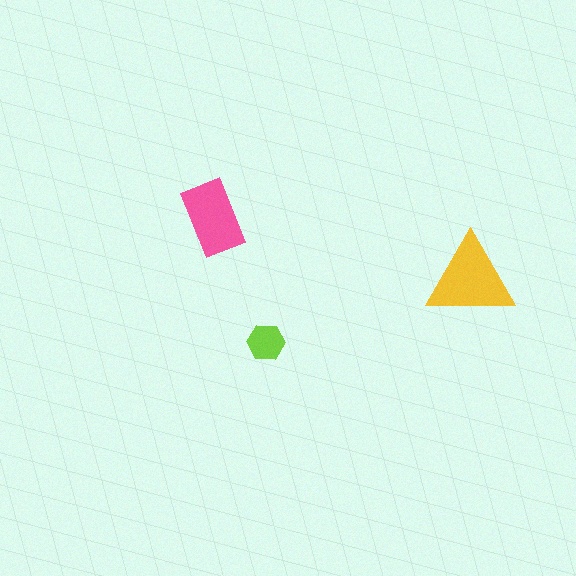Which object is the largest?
The yellow triangle.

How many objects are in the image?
There are 3 objects in the image.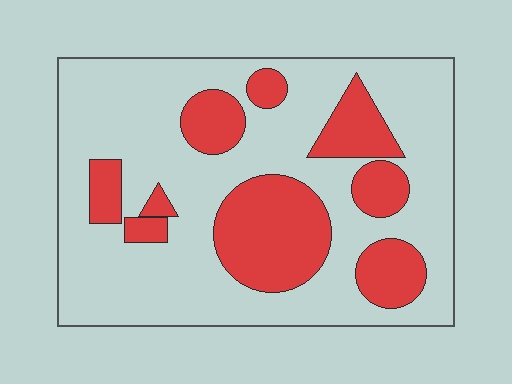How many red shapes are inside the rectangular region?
9.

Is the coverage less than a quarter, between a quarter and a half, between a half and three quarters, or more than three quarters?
Between a quarter and a half.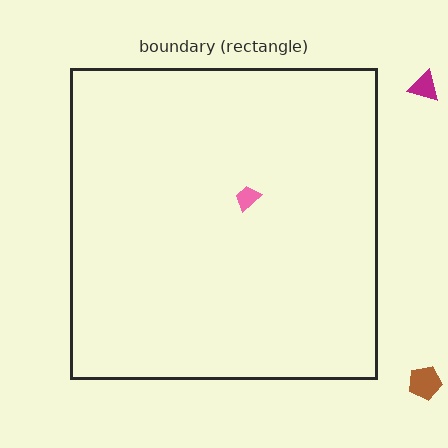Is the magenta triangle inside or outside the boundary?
Outside.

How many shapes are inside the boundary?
1 inside, 2 outside.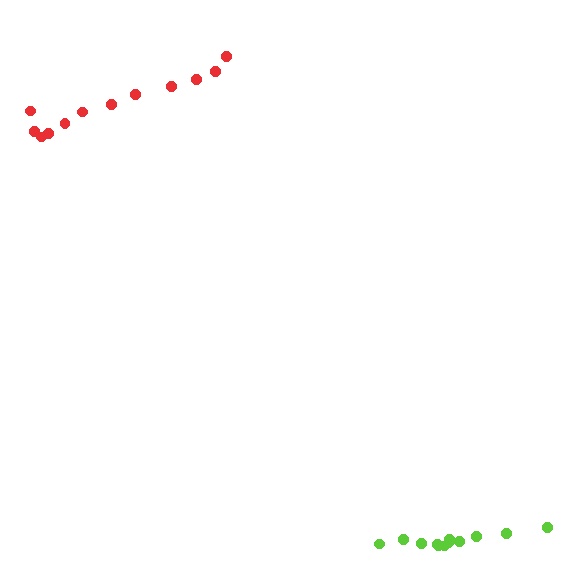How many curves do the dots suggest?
There are 2 distinct paths.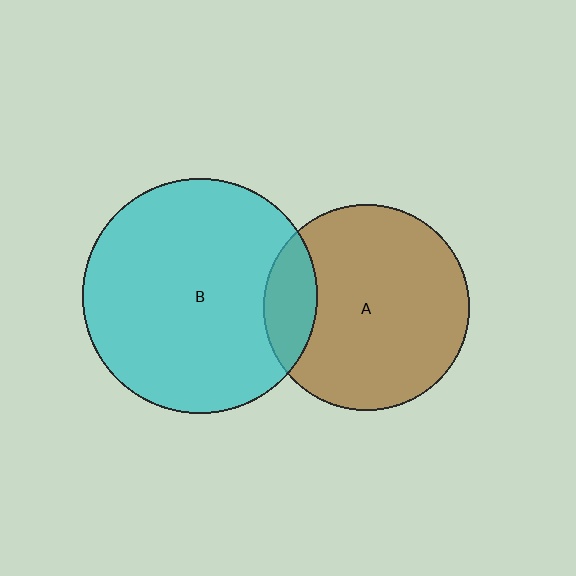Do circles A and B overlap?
Yes.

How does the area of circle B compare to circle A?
Approximately 1.3 times.